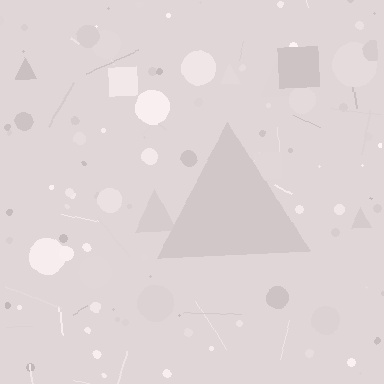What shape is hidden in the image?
A triangle is hidden in the image.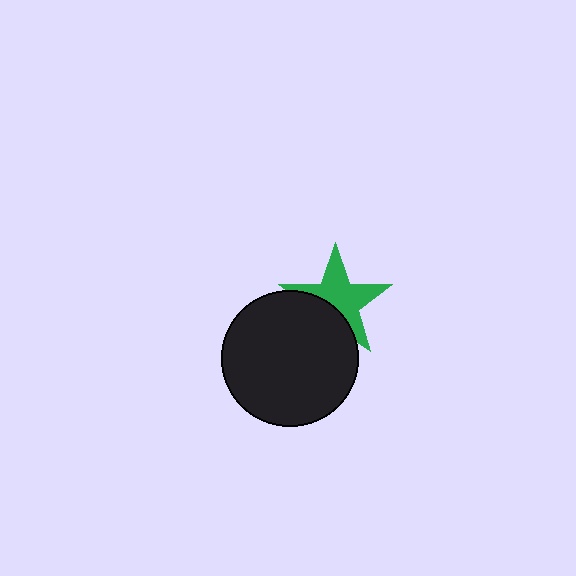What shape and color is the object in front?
The object in front is a black circle.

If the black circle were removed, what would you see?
You would see the complete green star.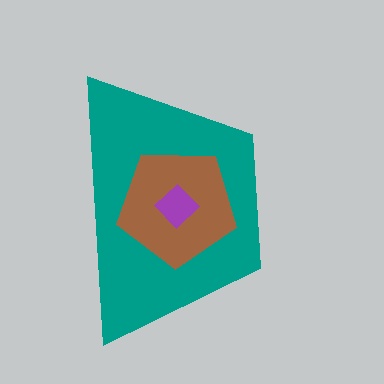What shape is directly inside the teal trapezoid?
The brown pentagon.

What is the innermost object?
The purple diamond.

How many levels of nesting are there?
3.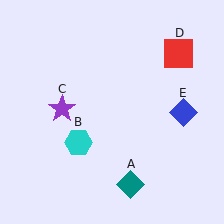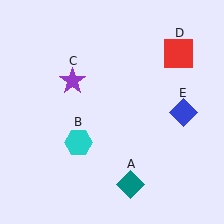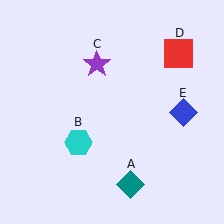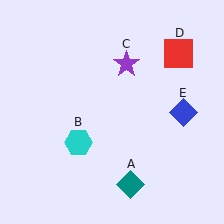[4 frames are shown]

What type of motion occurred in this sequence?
The purple star (object C) rotated clockwise around the center of the scene.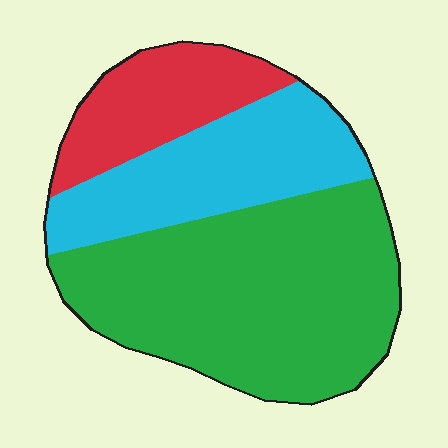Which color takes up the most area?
Green, at roughly 55%.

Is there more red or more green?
Green.